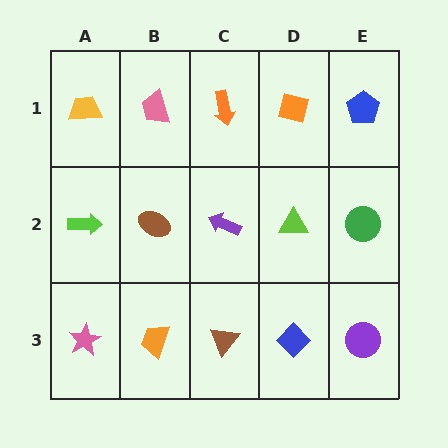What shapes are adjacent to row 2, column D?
An orange square (row 1, column D), a blue diamond (row 3, column D), a purple arrow (row 2, column C), a green circle (row 2, column E).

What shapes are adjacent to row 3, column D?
A lime triangle (row 2, column D), a brown triangle (row 3, column C), a purple circle (row 3, column E).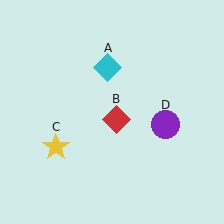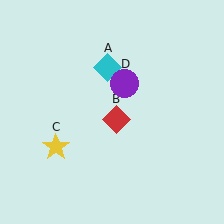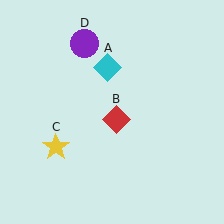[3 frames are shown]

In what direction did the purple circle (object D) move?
The purple circle (object D) moved up and to the left.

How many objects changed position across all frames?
1 object changed position: purple circle (object D).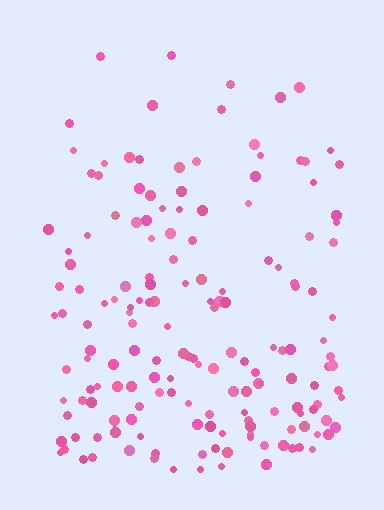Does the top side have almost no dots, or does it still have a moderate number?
Still a moderate number, just noticeably fewer than the bottom.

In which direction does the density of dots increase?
From top to bottom, with the bottom side densest.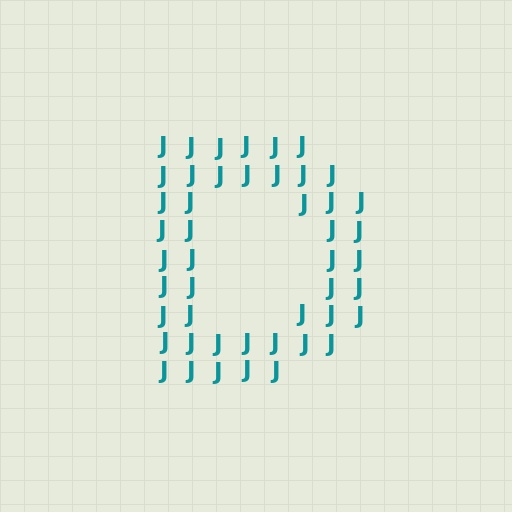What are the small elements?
The small elements are letter J's.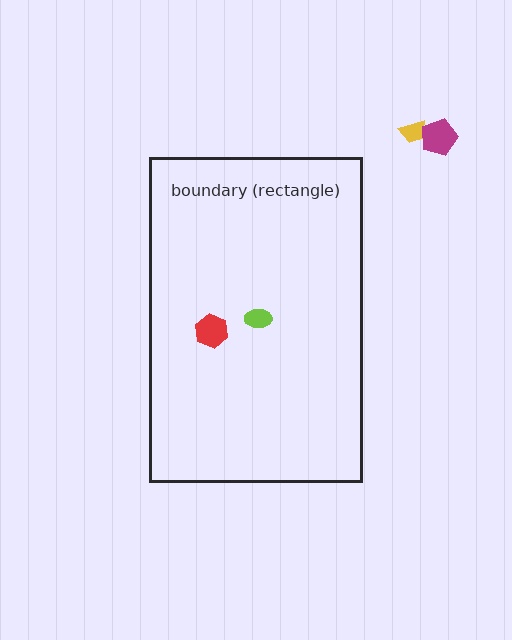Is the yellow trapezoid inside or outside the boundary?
Outside.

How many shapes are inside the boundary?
2 inside, 2 outside.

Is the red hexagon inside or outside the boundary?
Inside.